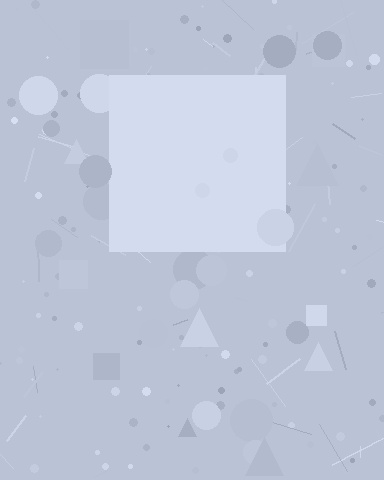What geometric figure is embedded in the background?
A square is embedded in the background.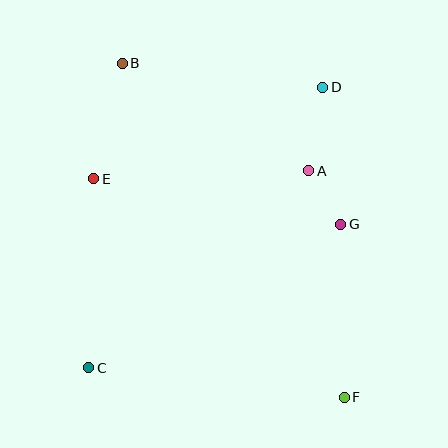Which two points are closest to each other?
Points A and G are closest to each other.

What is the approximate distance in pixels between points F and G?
The distance between F and G is approximately 173 pixels.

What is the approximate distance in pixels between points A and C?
The distance between A and C is approximately 296 pixels.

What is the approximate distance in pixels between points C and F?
The distance between C and F is approximately 257 pixels.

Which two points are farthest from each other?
Points B and F are farthest from each other.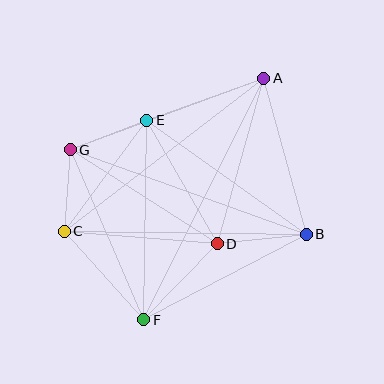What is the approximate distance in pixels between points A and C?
The distance between A and C is approximately 252 pixels.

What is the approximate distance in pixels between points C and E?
The distance between C and E is approximately 139 pixels.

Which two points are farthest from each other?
Points A and F are farthest from each other.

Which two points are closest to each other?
Points C and G are closest to each other.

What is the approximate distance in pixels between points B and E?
The distance between B and E is approximately 196 pixels.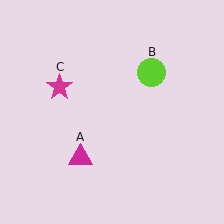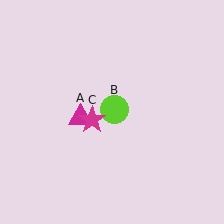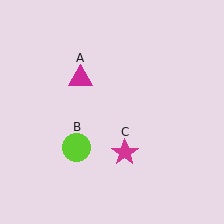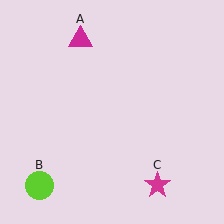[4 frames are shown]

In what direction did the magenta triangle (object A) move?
The magenta triangle (object A) moved up.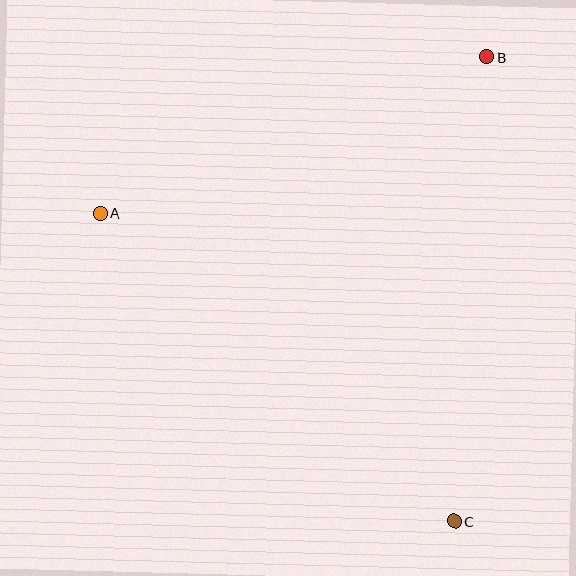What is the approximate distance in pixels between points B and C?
The distance between B and C is approximately 465 pixels.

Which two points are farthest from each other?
Points A and C are farthest from each other.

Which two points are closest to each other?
Points A and B are closest to each other.